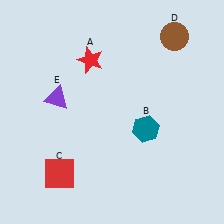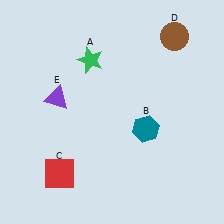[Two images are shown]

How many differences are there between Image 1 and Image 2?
There is 1 difference between the two images.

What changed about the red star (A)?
In Image 1, A is red. In Image 2, it changed to green.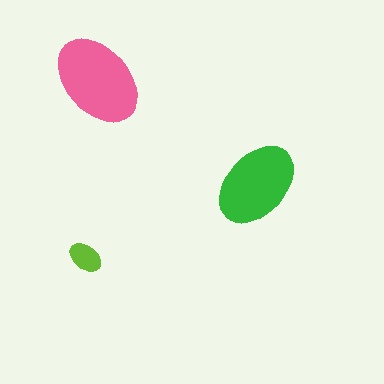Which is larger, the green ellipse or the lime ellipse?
The green one.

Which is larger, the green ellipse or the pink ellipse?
The pink one.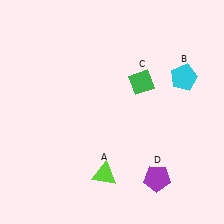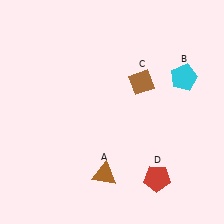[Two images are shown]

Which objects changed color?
A changed from lime to brown. C changed from green to brown. D changed from purple to red.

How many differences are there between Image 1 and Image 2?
There are 3 differences between the two images.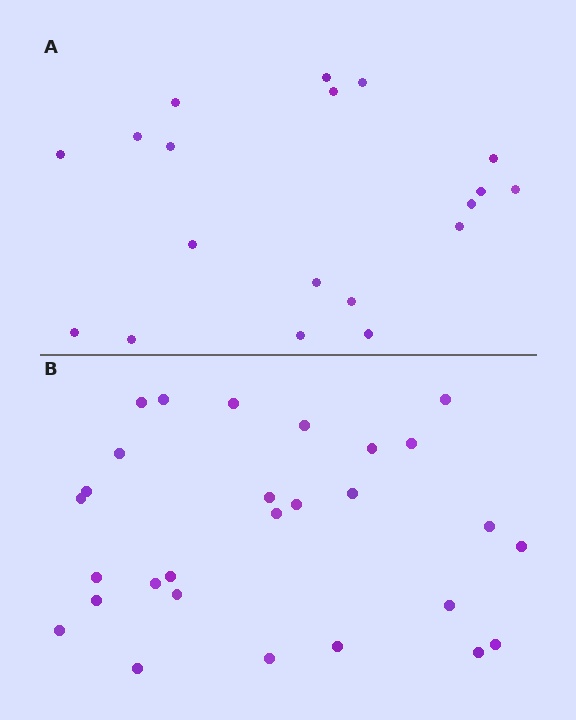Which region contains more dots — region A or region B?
Region B (the bottom region) has more dots.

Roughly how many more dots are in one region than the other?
Region B has roughly 8 or so more dots than region A.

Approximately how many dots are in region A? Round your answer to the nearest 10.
About 20 dots. (The exact count is 19, which rounds to 20.)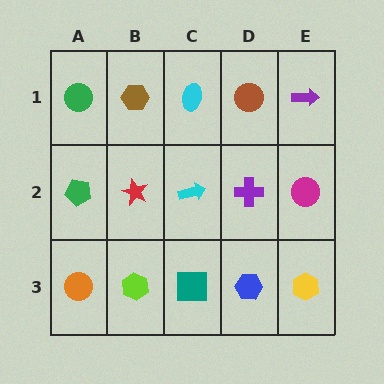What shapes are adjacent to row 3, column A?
A green pentagon (row 2, column A), a lime hexagon (row 3, column B).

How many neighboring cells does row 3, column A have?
2.